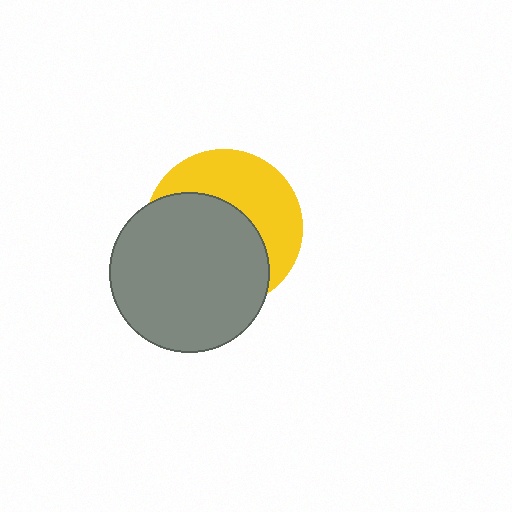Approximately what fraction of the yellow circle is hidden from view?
Roughly 57% of the yellow circle is hidden behind the gray circle.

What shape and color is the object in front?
The object in front is a gray circle.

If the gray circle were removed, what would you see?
You would see the complete yellow circle.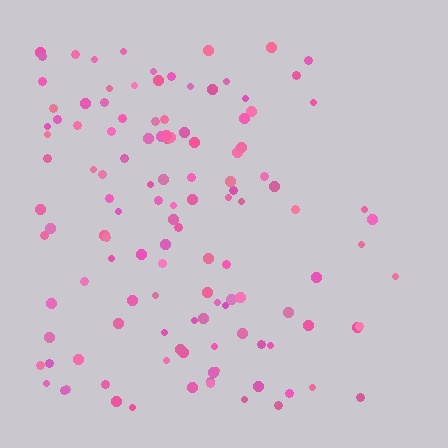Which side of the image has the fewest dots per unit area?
The right.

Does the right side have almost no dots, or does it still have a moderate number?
Still a moderate number, just noticeably fewer than the left.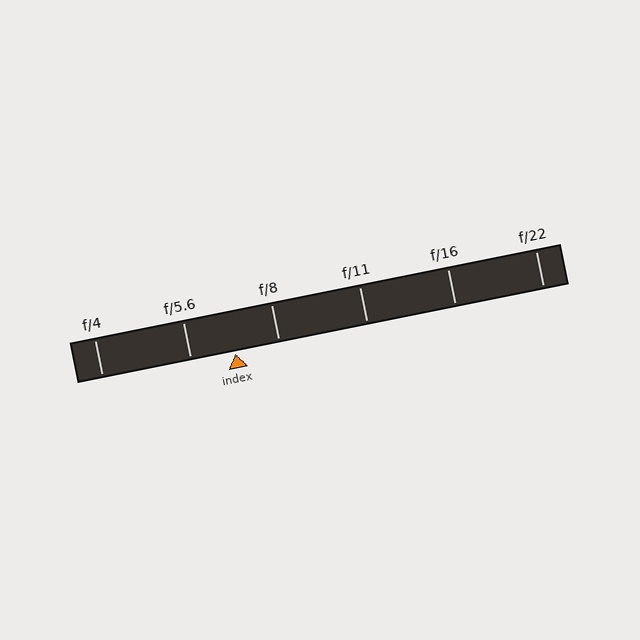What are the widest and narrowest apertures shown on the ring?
The widest aperture shown is f/4 and the narrowest is f/22.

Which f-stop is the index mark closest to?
The index mark is closest to f/8.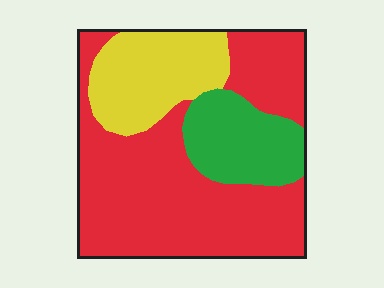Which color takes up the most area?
Red, at roughly 60%.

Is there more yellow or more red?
Red.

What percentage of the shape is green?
Green covers roughly 15% of the shape.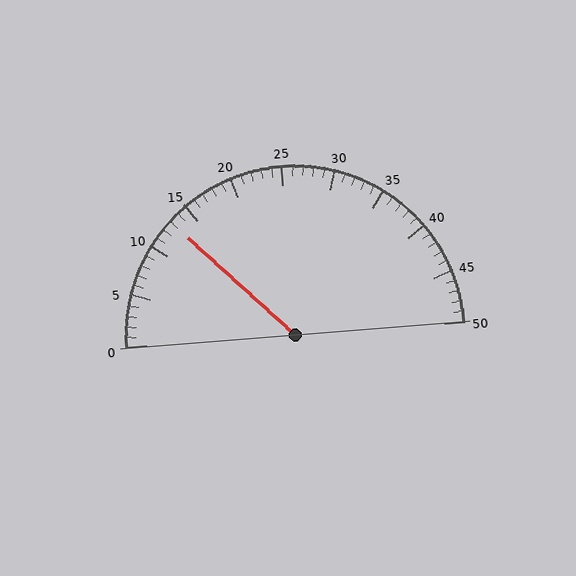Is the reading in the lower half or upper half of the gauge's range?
The reading is in the lower half of the range (0 to 50).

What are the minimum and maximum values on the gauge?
The gauge ranges from 0 to 50.